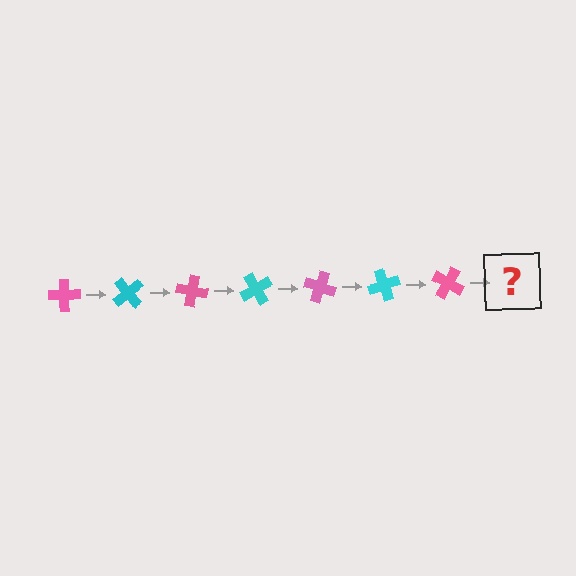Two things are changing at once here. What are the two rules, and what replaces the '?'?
The two rules are that it rotates 50 degrees each step and the color cycles through pink and cyan. The '?' should be a cyan cross, rotated 350 degrees from the start.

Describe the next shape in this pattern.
It should be a cyan cross, rotated 350 degrees from the start.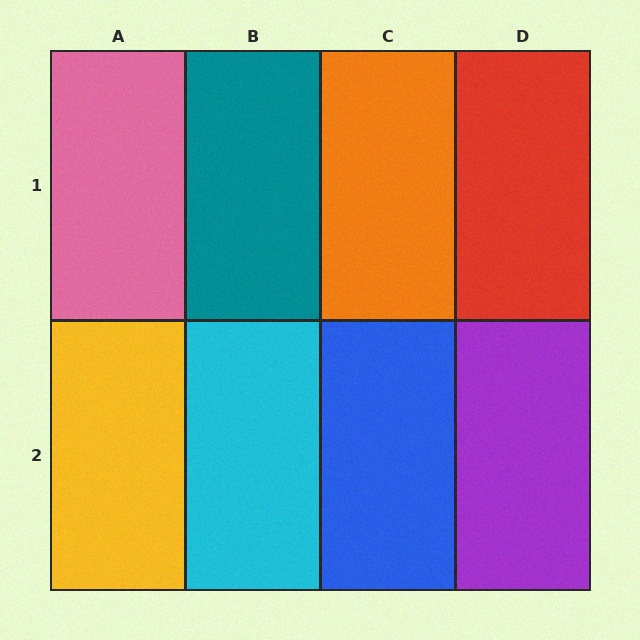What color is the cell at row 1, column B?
Teal.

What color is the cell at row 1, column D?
Red.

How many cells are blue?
1 cell is blue.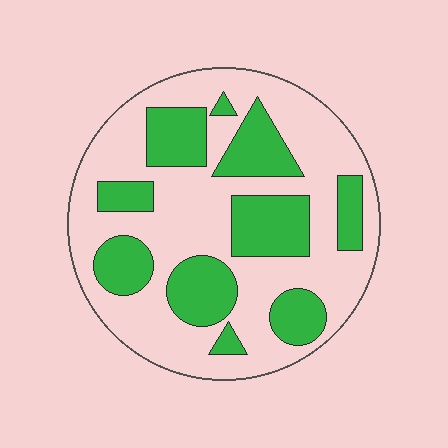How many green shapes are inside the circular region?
10.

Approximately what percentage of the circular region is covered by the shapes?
Approximately 35%.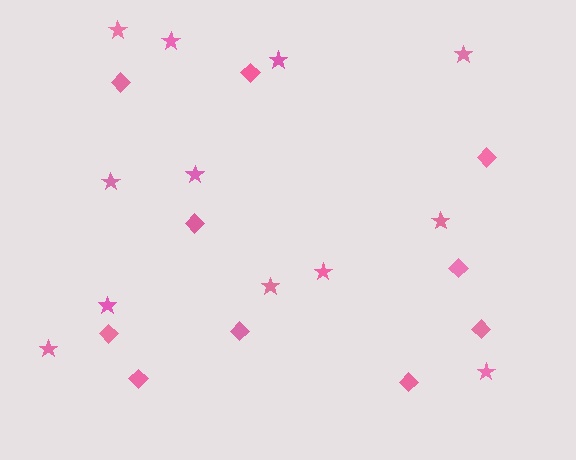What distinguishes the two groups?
There are 2 groups: one group of stars (12) and one group of diamonds (10).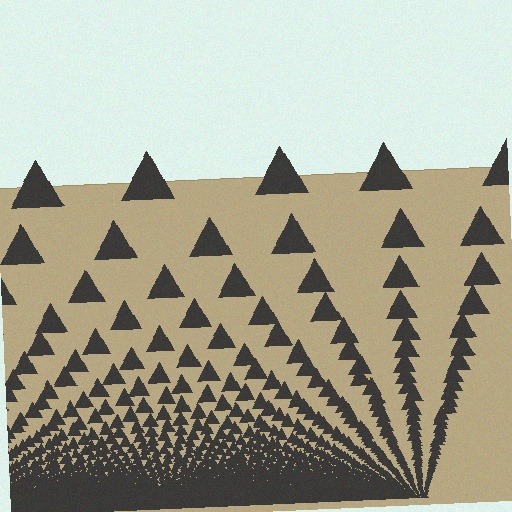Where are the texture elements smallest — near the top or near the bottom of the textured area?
Near the bottom.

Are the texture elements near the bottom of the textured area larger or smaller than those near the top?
Smaller. The gradient is inverted — elements near the bottom are smaller and denser.